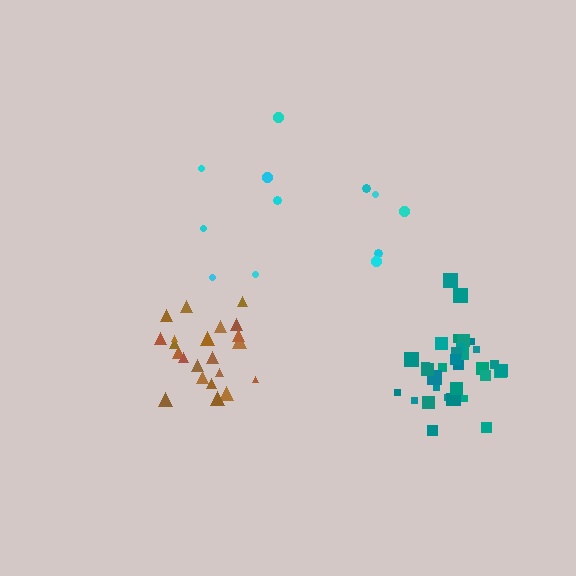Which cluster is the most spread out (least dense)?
Cyan.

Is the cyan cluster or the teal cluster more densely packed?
Teal.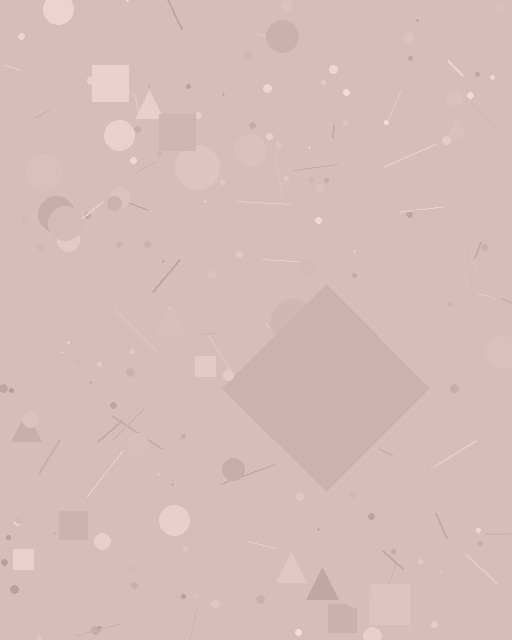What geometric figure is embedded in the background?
A diamond is embedded in the background.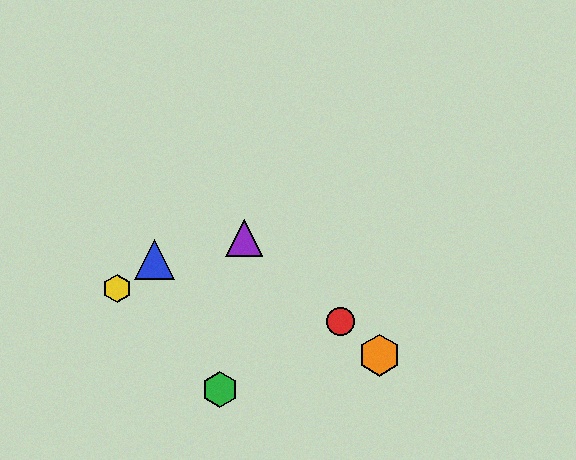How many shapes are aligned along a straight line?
3 shapes (the red circle, the purple triangle, the orange hexagon) are aligned along a straight line.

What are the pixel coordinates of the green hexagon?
The green hexagon is at (220, 389).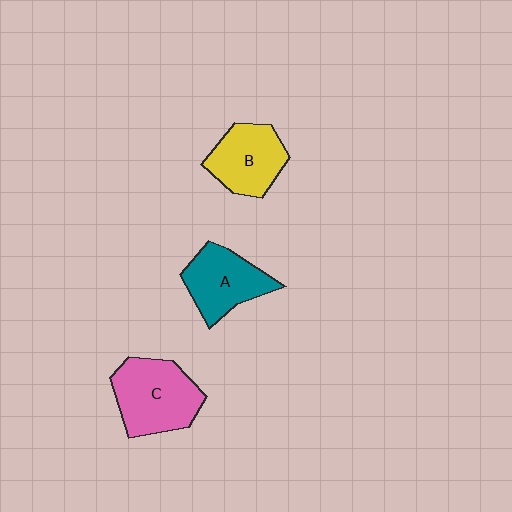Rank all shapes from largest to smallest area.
From largest to smallest: C (pink), A (teal), B (yellow).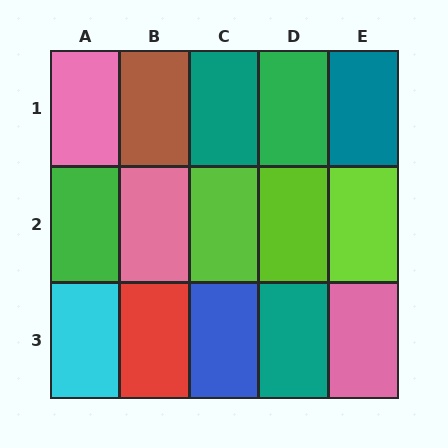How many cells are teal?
3 cells are teal.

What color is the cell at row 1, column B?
Brown.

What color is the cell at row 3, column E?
Pink.